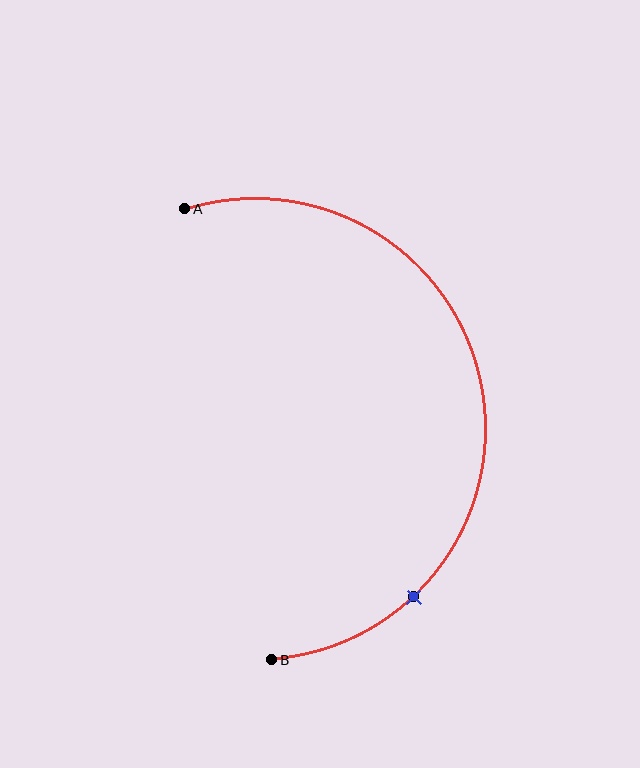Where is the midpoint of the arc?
The arc midpoint is the point on the curve farthest from the straight line joining A and B. It sits to the right of that line.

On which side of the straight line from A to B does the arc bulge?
The arc bulges to the right of the straight line connecting A and B.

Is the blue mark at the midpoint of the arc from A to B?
No. The blue mark lies on the arc but is closer to endpoint B. The arc midpoint would be at the point on the curve equidistant along the arc from both A and B.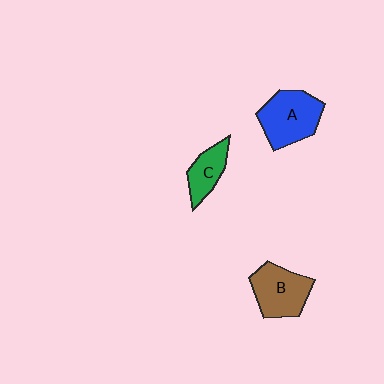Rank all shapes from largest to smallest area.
From largest to smallest: A (blue), B (brown), C (green).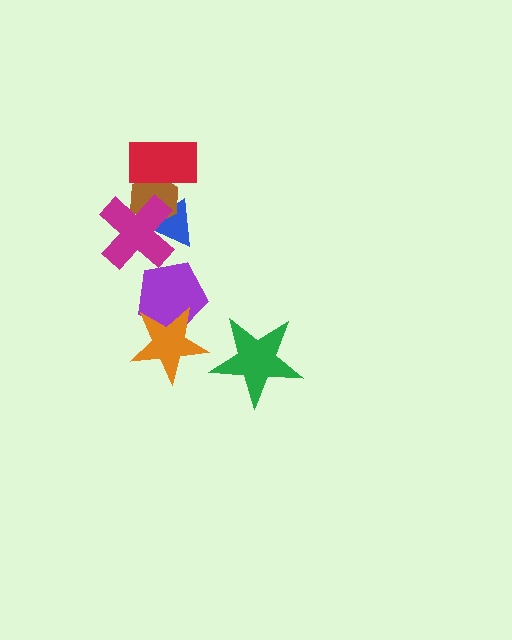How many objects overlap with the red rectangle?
1 object overlaps with the red rectangle.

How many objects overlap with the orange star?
1 object overlaps with the orange star.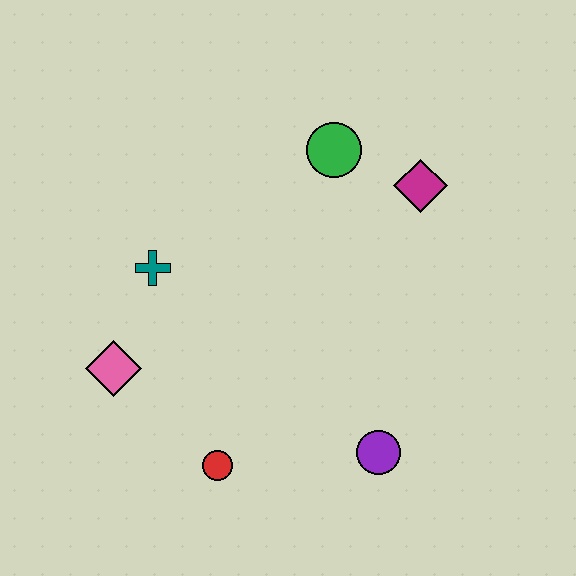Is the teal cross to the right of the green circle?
No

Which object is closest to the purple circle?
The red circle is closest to the purple circle.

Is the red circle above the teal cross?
No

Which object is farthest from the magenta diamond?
The pink diamond is farthest from the magenta diamond.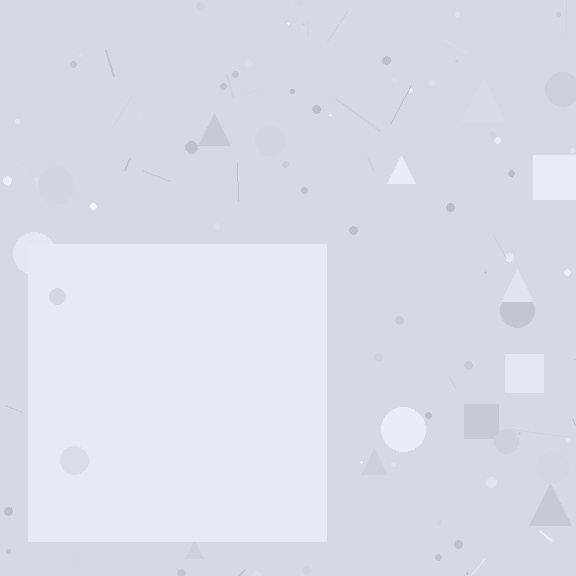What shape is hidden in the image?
A square is hidden in the image.